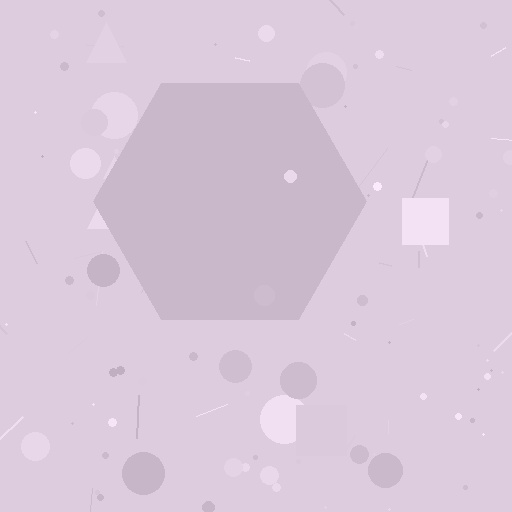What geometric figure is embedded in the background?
A hexagon is embedded in the background.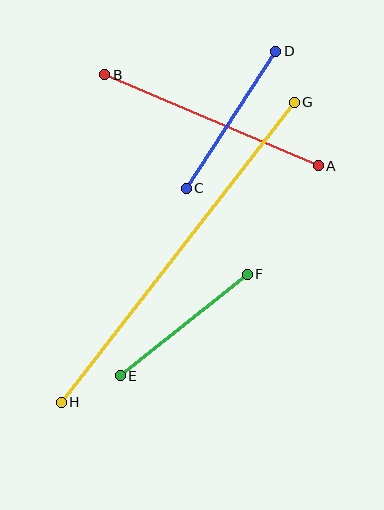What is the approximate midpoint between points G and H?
The midpoint is at approximately (178, 252) pixels.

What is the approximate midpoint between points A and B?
The midpoint is at approximately (211, 120) pixels.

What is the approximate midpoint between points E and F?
The midpoint is at approximately (184, 325) pixels.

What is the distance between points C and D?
The distance is approximately 164 pixels.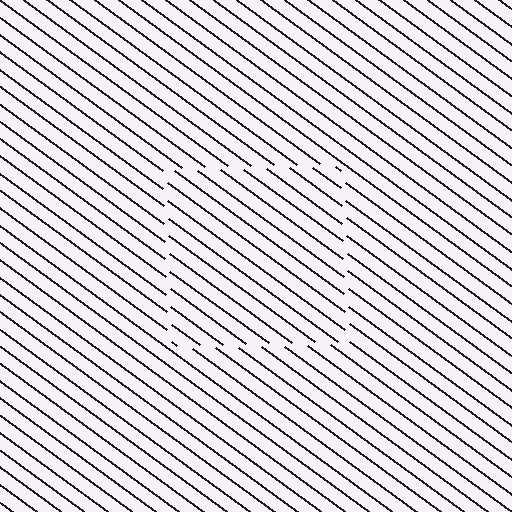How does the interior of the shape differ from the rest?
The interior of the shape contains the same grating, shifted by half a period — the contour is defined by the phase discontinuity where line-ends from the inner and outer gratings abut.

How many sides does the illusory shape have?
4 sides — the line-ends trace a square.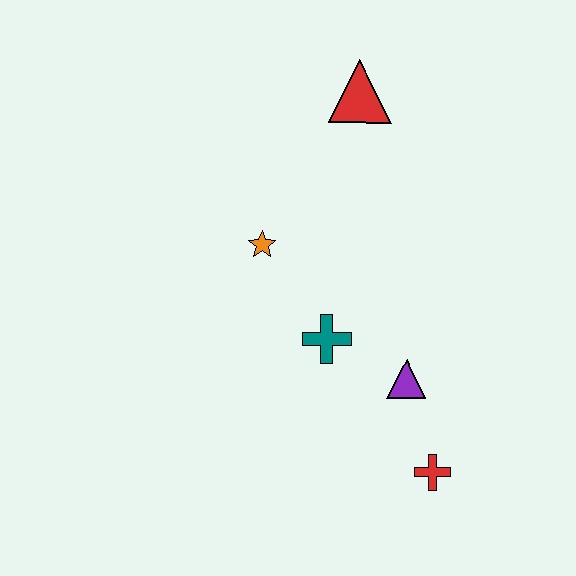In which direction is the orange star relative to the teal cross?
The orange star is above the teal cross.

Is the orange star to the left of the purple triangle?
Yes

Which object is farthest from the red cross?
The red triangle is farthest from the red cross.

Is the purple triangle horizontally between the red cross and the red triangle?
Yes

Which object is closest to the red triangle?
The orange star is closest to the red triangle.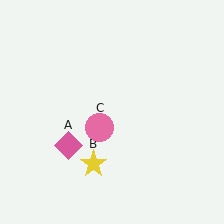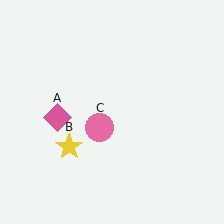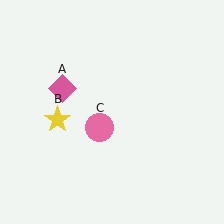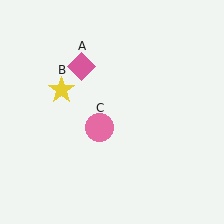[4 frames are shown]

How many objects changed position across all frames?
2 objects changed position: pink diamond (object A), yellow star (object B).